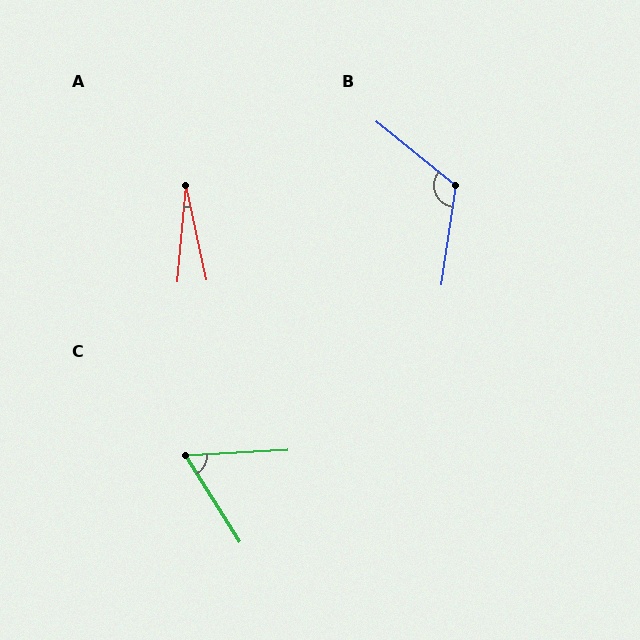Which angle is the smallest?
A, at approximately 17 degrees.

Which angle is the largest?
B, at approximately 121 degrees.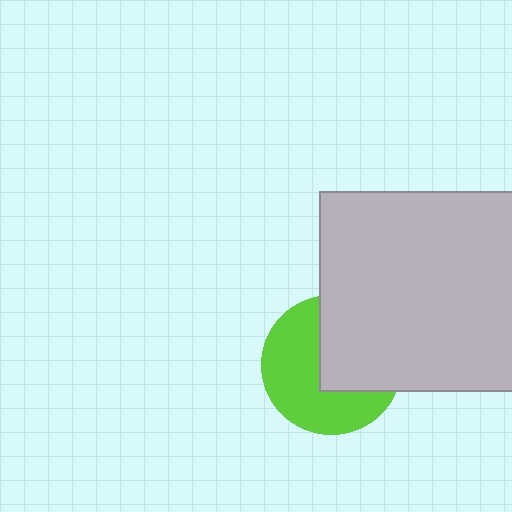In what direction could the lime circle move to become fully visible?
The lime circle could move toward the lower-left. That would shift it out from behind the light gray square entirely.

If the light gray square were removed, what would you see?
You would see the complete lime circle.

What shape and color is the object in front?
The object in front is a light gray square.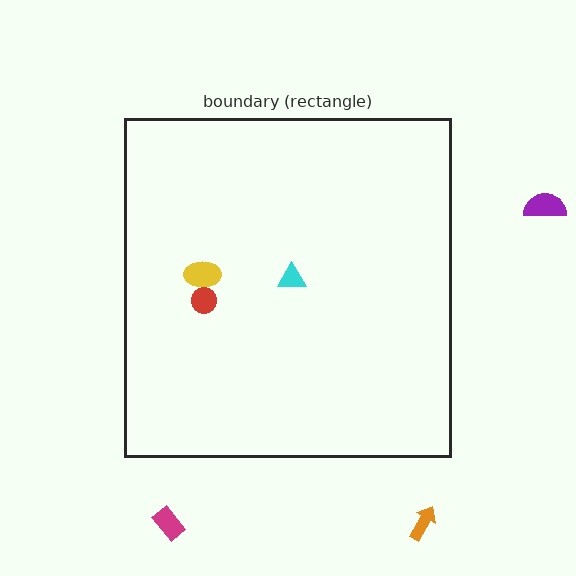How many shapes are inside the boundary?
3 inside, 3 outside.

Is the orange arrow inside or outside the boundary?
Outside.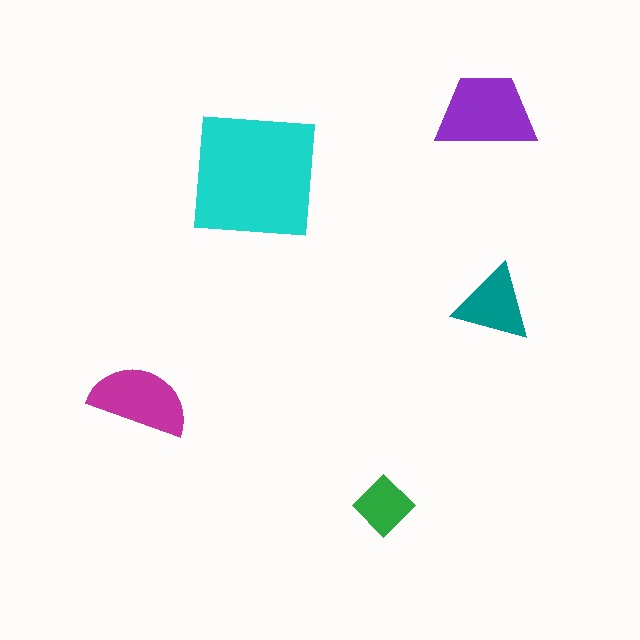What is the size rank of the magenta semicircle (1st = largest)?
3rd.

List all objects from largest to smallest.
The cyan square, the purple trapezoid, the magenta semicircle, the teal triangle, the green diamond.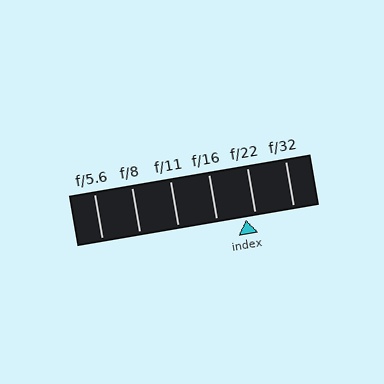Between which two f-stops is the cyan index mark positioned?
The index mark is between f/16 and f/22.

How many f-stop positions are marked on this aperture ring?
There are 6 f-stop positions marked.